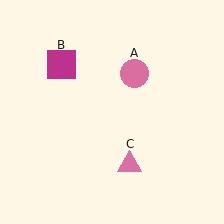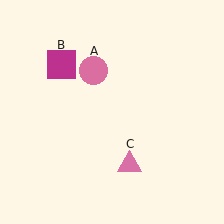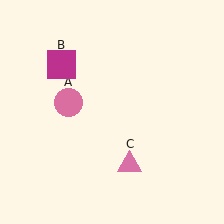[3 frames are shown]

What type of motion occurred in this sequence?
The pink circle (object A) rotated counterclockwise around the center of the scene.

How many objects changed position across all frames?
1 object changed position: pink circle (object A).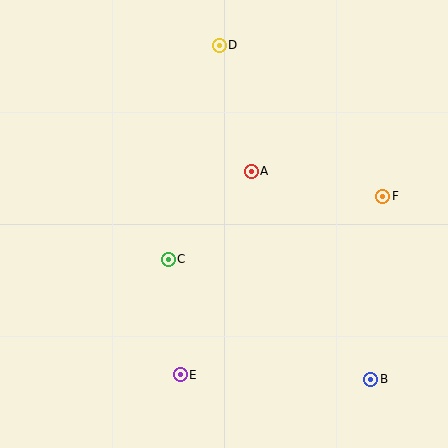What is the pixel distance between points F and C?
The distance between F and C is 224 pixels.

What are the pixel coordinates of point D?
Point D is at (219, 45).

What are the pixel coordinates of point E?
Point E is at (180, 375).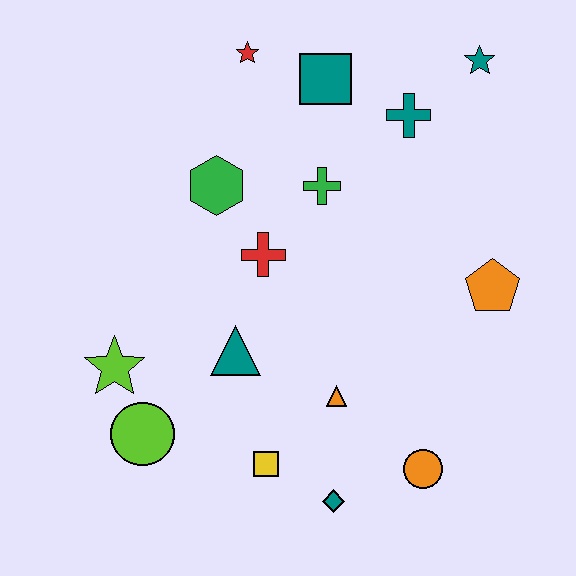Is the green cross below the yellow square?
No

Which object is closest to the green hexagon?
The red cross is closest to the green hexagon.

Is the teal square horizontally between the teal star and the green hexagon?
Yes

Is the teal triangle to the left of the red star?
Yes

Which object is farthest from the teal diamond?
The teal star is farthest from the teal diamond.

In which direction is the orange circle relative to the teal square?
The orange circle is below the teal square.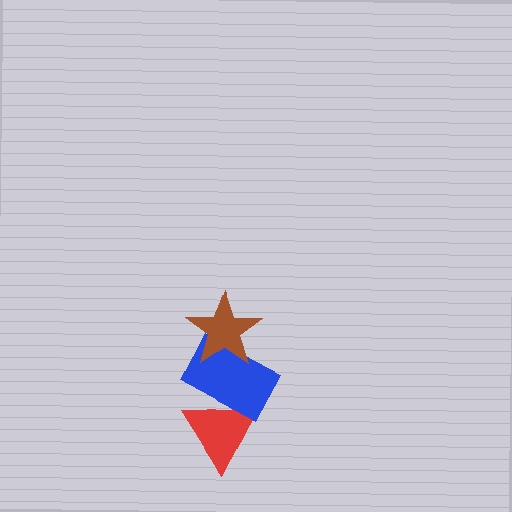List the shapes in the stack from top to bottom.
From top to bottom: the brown star, the blue rectangle, the red triangle.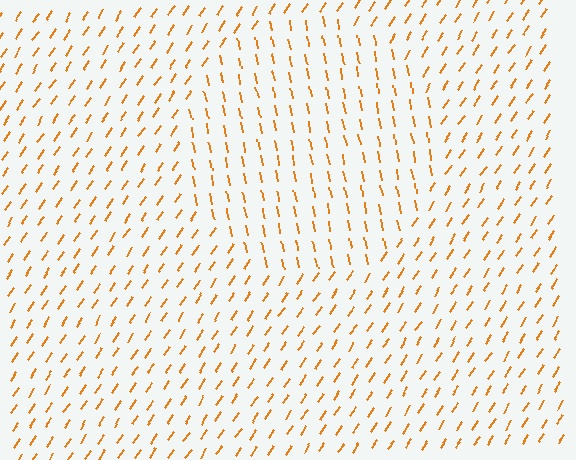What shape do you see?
I see a circle.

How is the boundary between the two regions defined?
The boundary is defined purely by a change in line orientation (approximately 45 degrees difference). All lines are the same color and thickness.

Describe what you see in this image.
The image is filled with small orange line segments. A circle region in the image has lines oriented differently from the surrounding lines, creating a visible texture boundary.